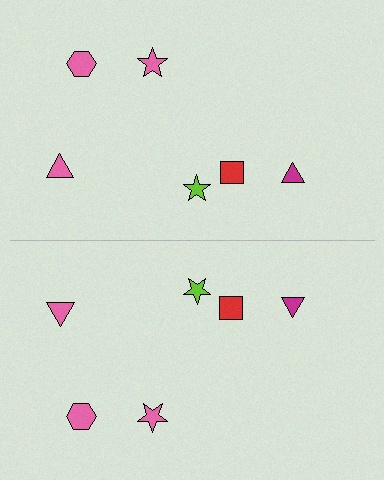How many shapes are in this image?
There are 12 shapes in this image.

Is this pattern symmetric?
Yes, this pattern has bilateral (reflection) symmetry.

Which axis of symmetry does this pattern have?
The pattern has a horizontal axis of symmetry running through the center of the image.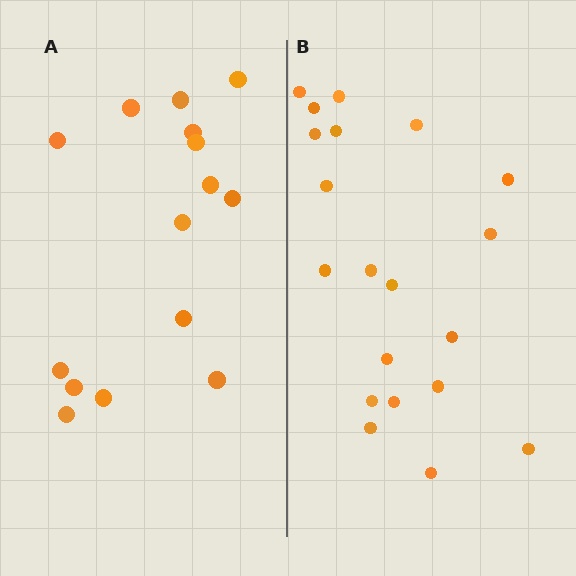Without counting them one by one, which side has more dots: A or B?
Region B (the right region) has more dots.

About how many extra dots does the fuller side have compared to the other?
Region B has about 5 more dots than region A.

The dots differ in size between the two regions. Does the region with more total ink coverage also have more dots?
No. Region A has more total ink coverage because its dots are larger, but region B actually contains more individual dots. Total area can be misleading — the number of items is what matters here.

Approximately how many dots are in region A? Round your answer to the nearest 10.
About 20 dots. (The exact count is 15, which rounds to 20.)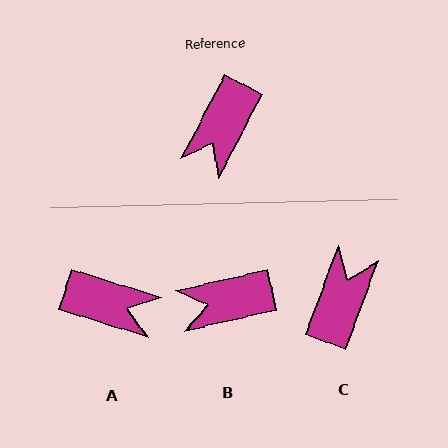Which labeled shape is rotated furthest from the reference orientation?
C, about 172 degrees away.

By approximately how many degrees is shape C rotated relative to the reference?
Approximately 172 degrees clockwise.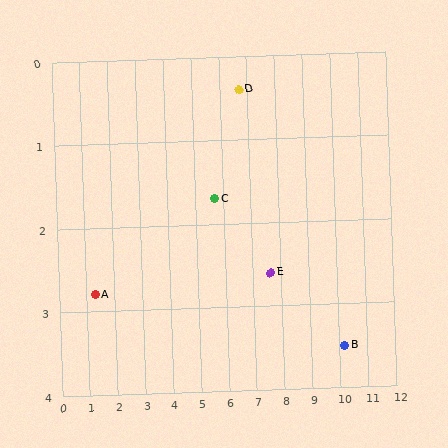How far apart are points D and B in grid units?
Points D and B are about 4.7 grid units apart.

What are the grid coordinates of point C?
Point C is at approximately (5.7, 1.7).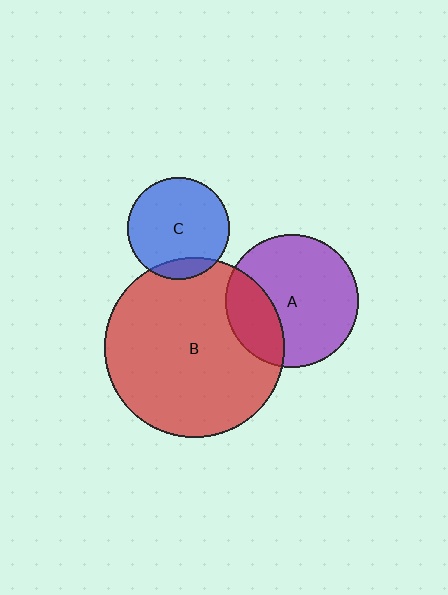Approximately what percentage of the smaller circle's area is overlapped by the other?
Approximately 25%.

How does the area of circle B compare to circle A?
Approximately 1.8 times.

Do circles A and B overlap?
Yes.